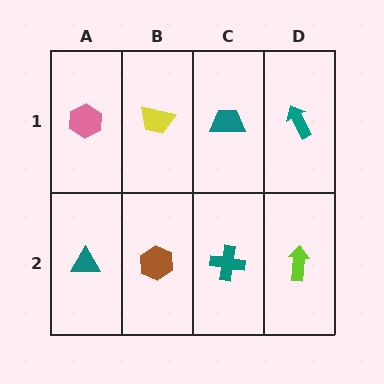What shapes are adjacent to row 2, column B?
A yellow trapezoid (row 1, column B), a teal triangle (row 2, column A), a teal cross (row 2, column C).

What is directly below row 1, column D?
A lime arrow.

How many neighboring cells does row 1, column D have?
2.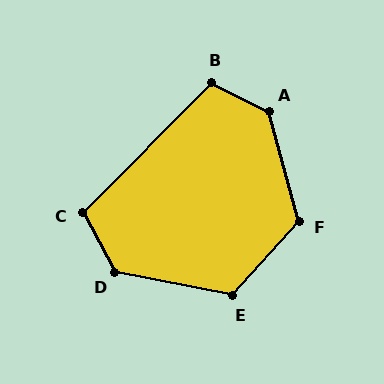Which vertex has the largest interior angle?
A, at approximately 132 degrees.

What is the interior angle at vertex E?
Approximately 121 degrees (obtuse).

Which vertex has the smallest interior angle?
C, at approximately 107 degrees.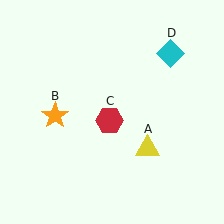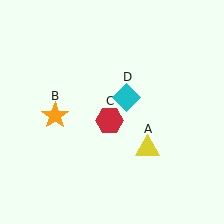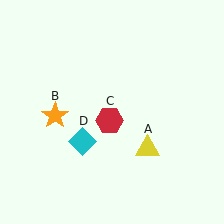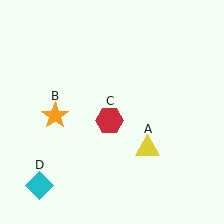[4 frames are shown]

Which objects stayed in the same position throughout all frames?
Yellow triangle (object A) and orange star (object B) and red hexagon (object C) remained stationary.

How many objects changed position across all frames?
1 object changed position: cyan diamond (object D).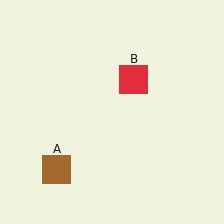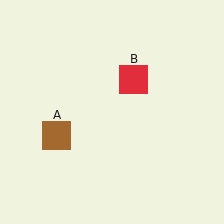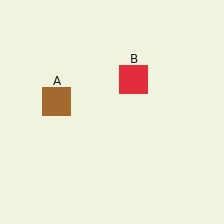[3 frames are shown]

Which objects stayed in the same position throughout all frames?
Red square (object B) remained stationary.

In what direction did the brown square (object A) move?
The brown square (object A) moved up.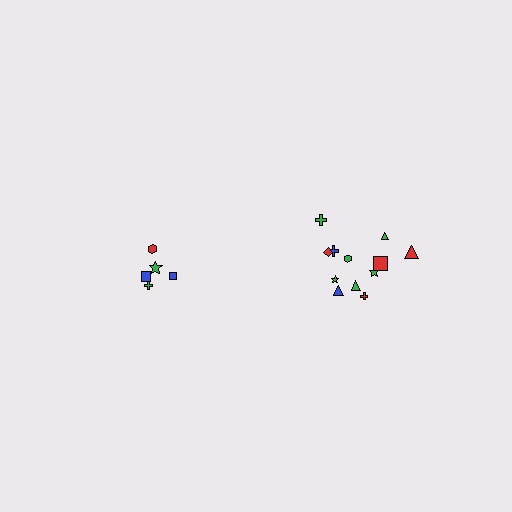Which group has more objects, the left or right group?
The right group.